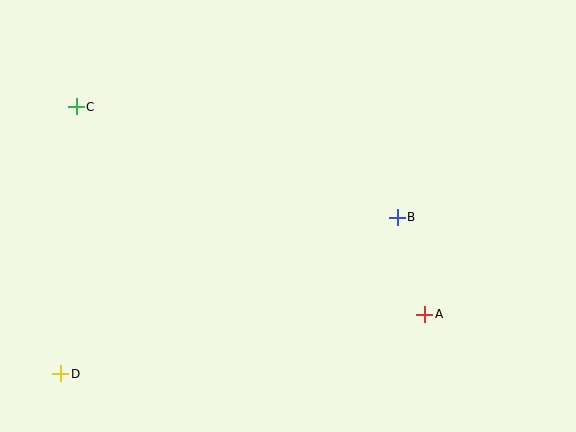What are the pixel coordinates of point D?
Point D is at (61, 374).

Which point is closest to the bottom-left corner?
Point D is closest to the bottom-left corner.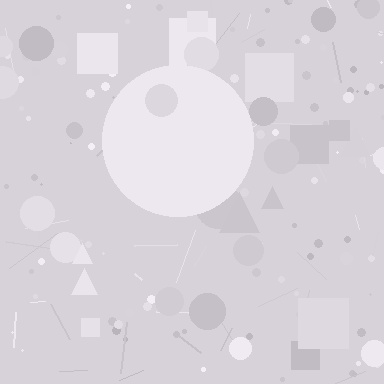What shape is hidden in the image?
A circle is hidden in the image.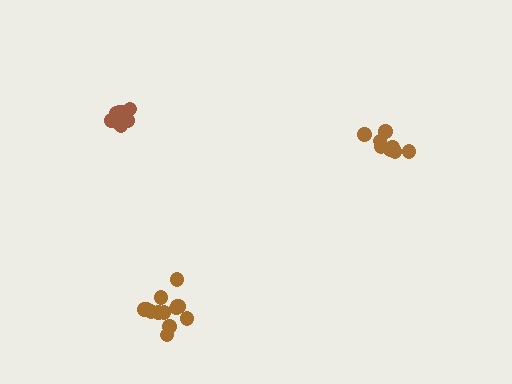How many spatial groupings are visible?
There are 3 spatial groupings.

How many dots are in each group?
Group 1: 8 dots, Group 2: 10 dots, Group 3: 13 dots (31 total).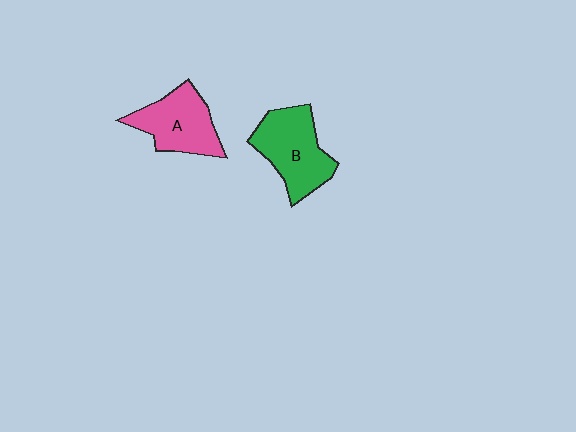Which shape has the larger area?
Shape B (green).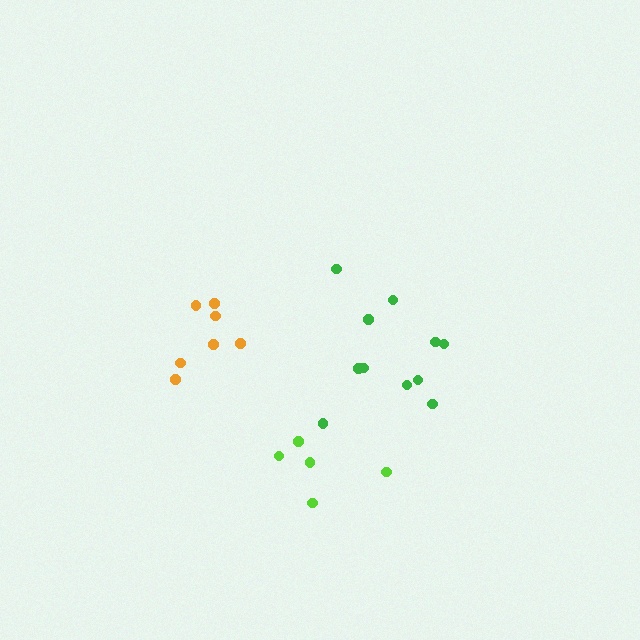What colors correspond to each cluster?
The clusters are colored: green, orange, lime.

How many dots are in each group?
Group 1: 11 dots, Group 2: 7 dots, Group 3: 5 dots (23 total).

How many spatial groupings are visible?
There are 3 spatial groupings.